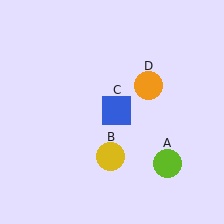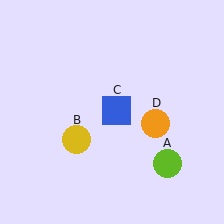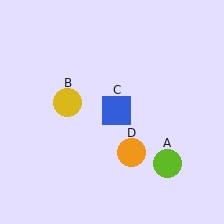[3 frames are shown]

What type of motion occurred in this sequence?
The yellow circle (object B), orange circle (object D) rotated clockwise around the center of the scene.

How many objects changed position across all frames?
2 objects changed position: yellow circle (object B), orange circle (object D).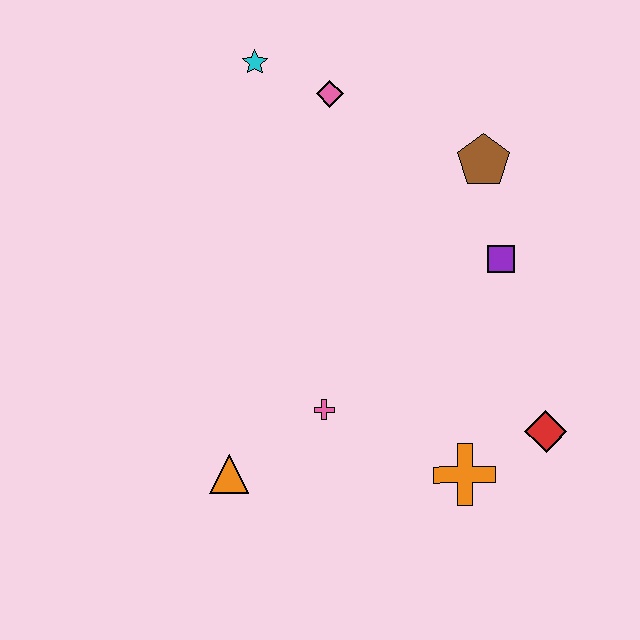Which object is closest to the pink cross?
The orange triangle is closest to the pink cross.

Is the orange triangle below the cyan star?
Yes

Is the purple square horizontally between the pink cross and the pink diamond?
No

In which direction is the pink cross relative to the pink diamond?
The pink cross is below the pink diamond.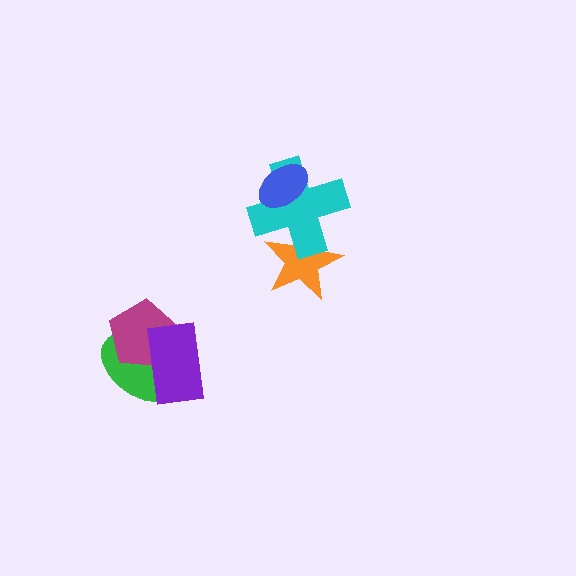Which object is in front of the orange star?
The cyan cross is in front of the orange star.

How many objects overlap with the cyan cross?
2 objects overlap with the cyan cross.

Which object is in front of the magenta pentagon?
The purple rectangle is in front of the magenta pentagon.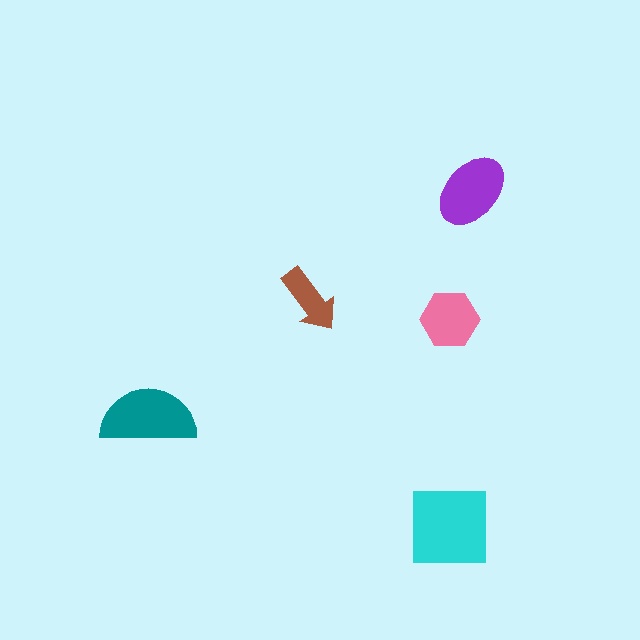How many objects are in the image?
There are 5 objects in the image.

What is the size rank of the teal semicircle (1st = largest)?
2nd.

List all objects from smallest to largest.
The brown arrow, the pink hexagon, the purple ellipse, the teal semicircle, the cyan square.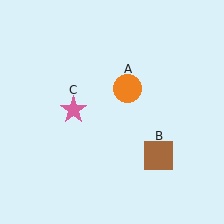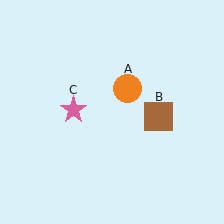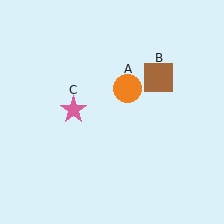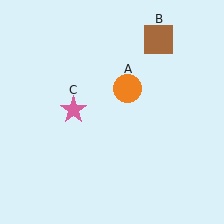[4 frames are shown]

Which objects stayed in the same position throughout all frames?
Orange circle (object A) and pink star (object C) remained stationary.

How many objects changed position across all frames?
1 object changed position: brown square (object B).